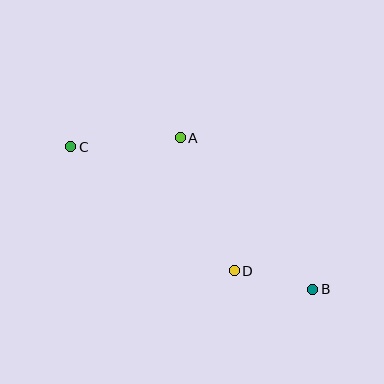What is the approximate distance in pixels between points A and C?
The distance between A and C is approximately 110 pixels.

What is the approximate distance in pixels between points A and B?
The distance between A and B is approximately 201 pixels.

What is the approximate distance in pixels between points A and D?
The distance between A and D is approximately 143 pixels.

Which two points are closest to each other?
Points B and D are closest to each other.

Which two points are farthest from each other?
Points B and C are farthest from each other.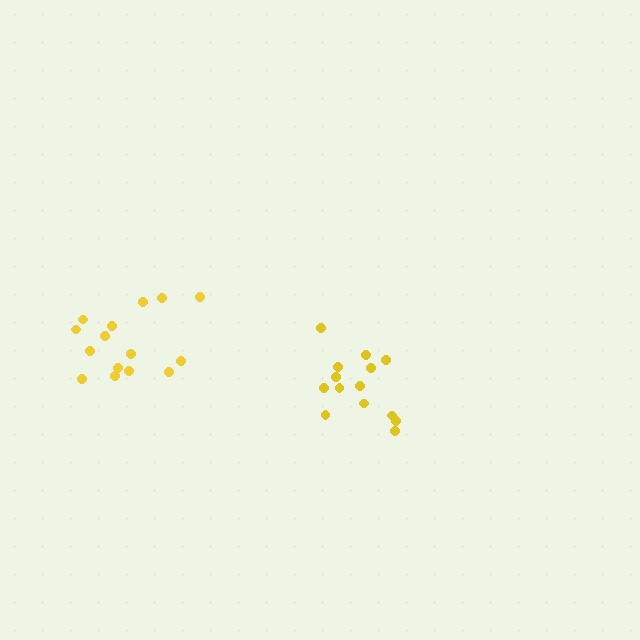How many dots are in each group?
Group 1: 15 dots, Group 2: 14 dots (29 total).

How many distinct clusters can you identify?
There are 2 distinct clusters.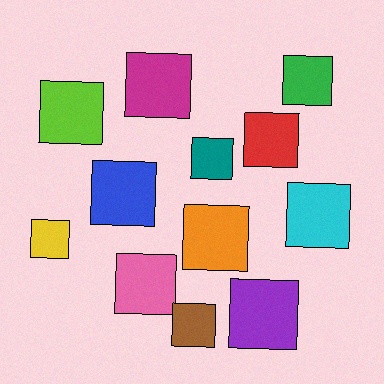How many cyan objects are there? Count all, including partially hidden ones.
There is 1 cyan object.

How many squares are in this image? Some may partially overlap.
There are 12 squares.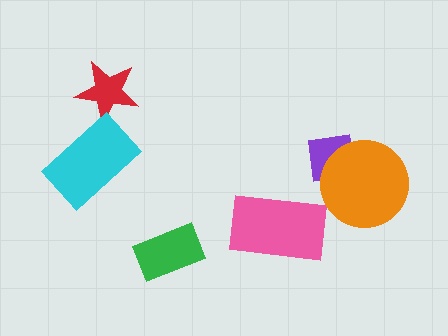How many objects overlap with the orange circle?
1 object overlaps with the orange circle.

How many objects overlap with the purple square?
1 object overlaps with the purple square.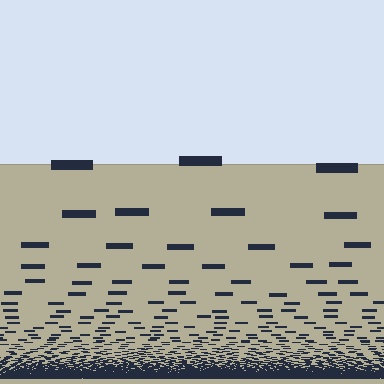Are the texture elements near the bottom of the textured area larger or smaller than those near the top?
Smaller. The gradient is inverted — elements near the bottom are smaller and denser.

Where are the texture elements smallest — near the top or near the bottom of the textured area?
Near the bottom.